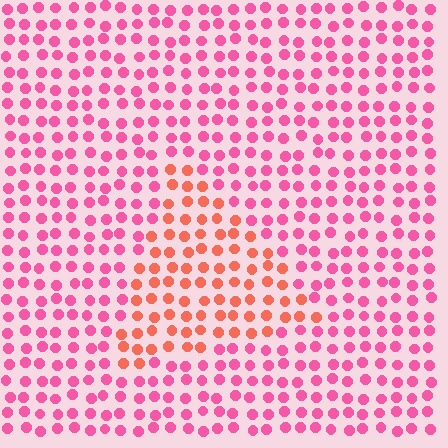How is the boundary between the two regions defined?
The boundary is defined purely by a slight shift in hue (about 38 degrees). Spacing, size, and orientation are identical on both sides.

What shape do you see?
I see a triangle.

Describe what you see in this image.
The image is filled with small pink elements in a uniform arrangement. A triangle-shaped region is visible where the elements are tinted to a slightly different hue, forming a subtle color boundary.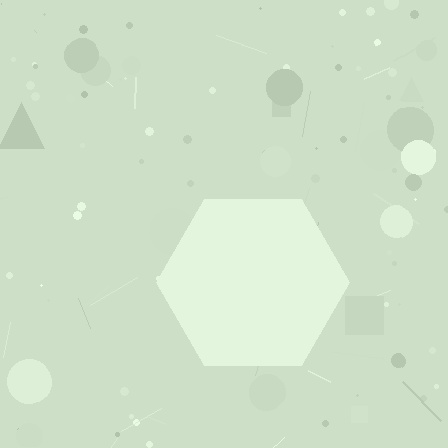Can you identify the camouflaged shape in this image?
The camouflaged shape is a hexagon.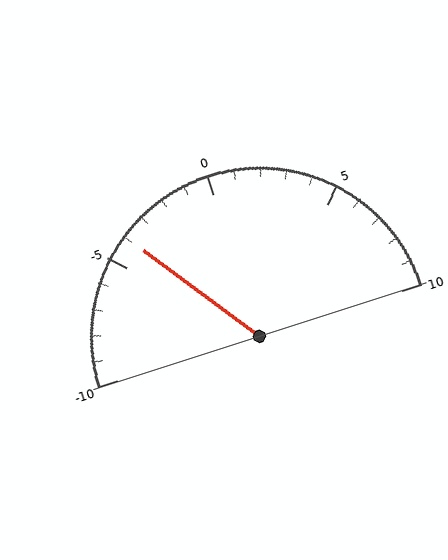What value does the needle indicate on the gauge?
The needle indicates approximately -4.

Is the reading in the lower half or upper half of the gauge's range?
The reading is in the lower half of the range (-10 to 10).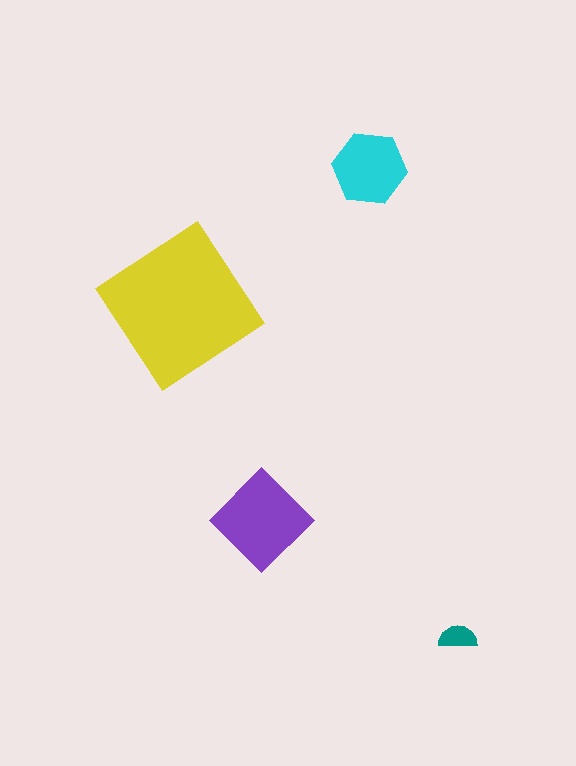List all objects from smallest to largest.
The teal semicircle, the cyan hexagon, the purple diamond, the yellow diamond.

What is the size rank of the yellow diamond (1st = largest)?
1st.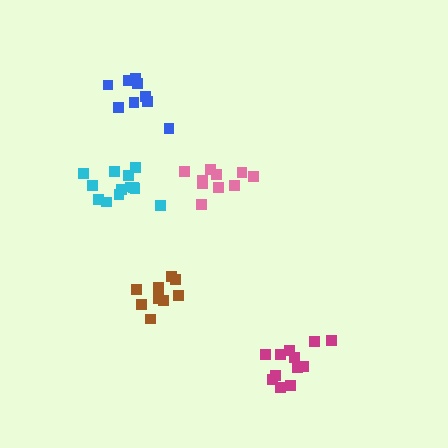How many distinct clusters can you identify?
There are 5 distinct clusters.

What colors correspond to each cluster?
The clusters are colored: blue, pink, magenta, cyan, brown.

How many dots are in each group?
Group 1: 9 dots, Group 2: 10 dots, Group 3: 12 dots, Group 4: 14 dots, Group 5: 9 dots (54 total).